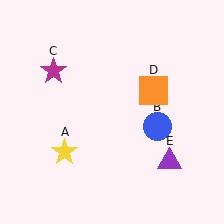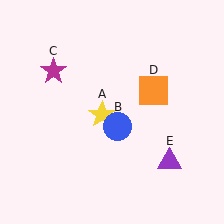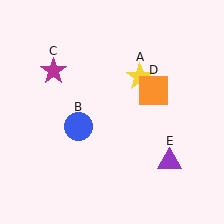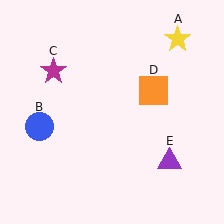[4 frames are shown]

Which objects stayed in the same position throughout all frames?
Magenta star (object C) and orange square (object D) and purple triangle (object E) remained stationary.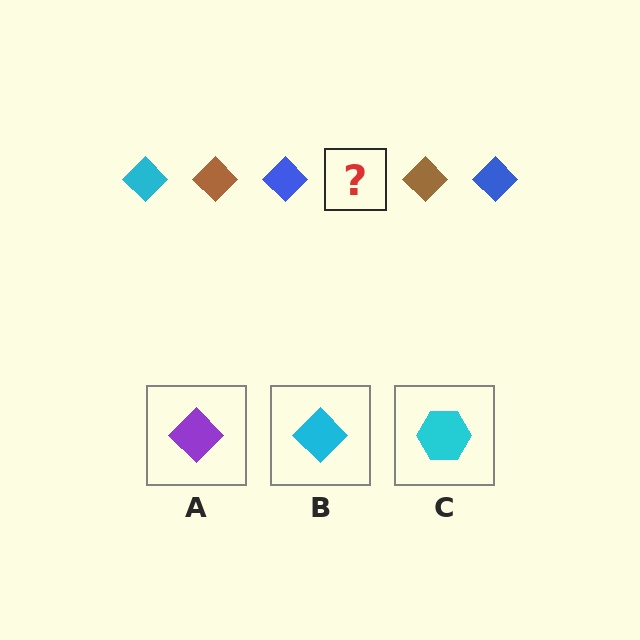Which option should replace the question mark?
Option B.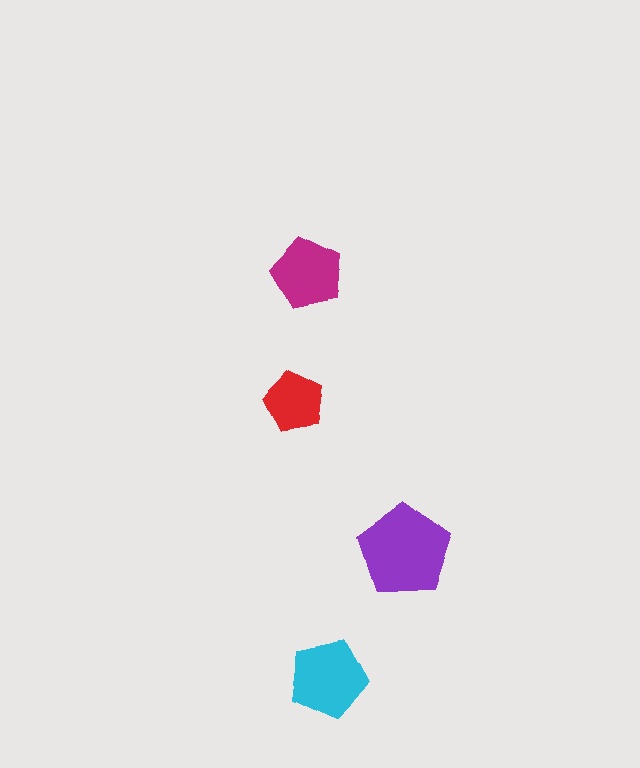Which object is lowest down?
The cyan pentagon is bottommost.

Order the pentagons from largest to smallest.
the purple one, the cyan one, the magenta one, the red one.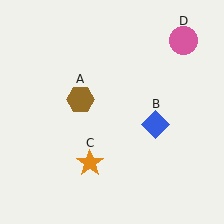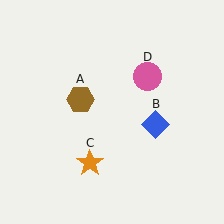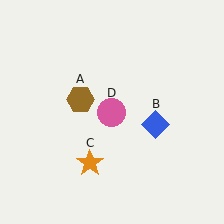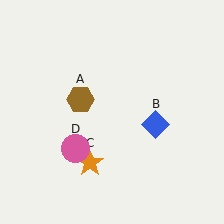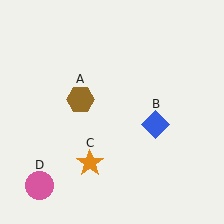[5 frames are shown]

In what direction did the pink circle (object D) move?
The pink circle (object D) moved down and to the left.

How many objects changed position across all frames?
1 object changed position: pink circle (object D).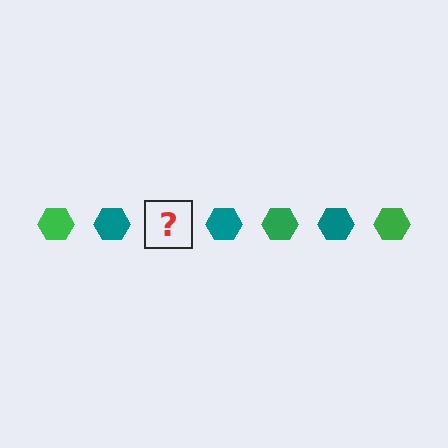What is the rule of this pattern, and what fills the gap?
The rule is that the pattern cycles through green, teal hexagons. The gap should be filled with a green hexagon.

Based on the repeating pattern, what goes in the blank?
The blank should be a green hexagon.